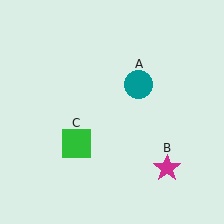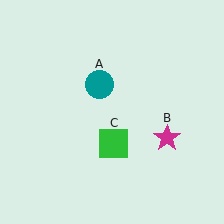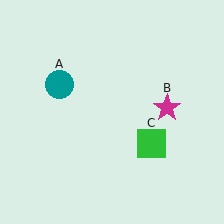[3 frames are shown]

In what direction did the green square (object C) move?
The green square (object C) moved right.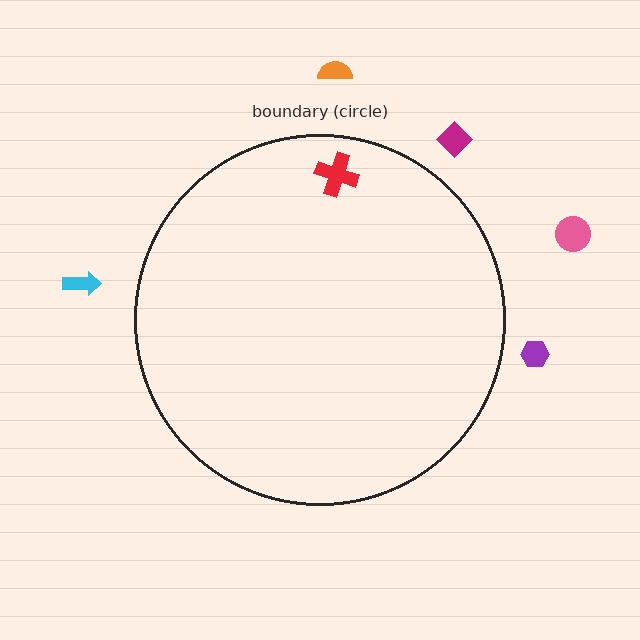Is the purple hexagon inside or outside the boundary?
Outside.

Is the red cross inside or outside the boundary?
Inside.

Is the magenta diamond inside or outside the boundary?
Outside.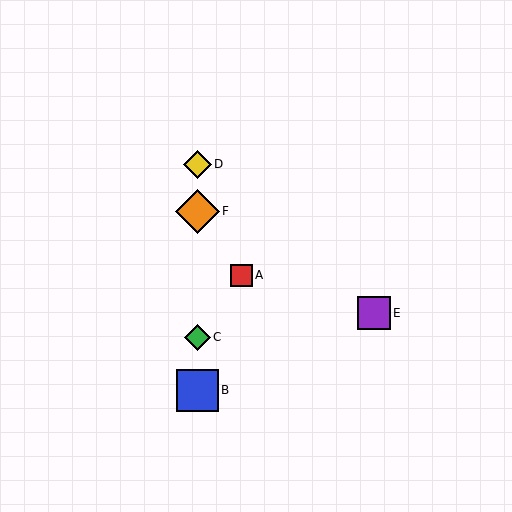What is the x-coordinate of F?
Object F is at x≈197.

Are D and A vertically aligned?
No, D is at x≈197 and A is at x≈241.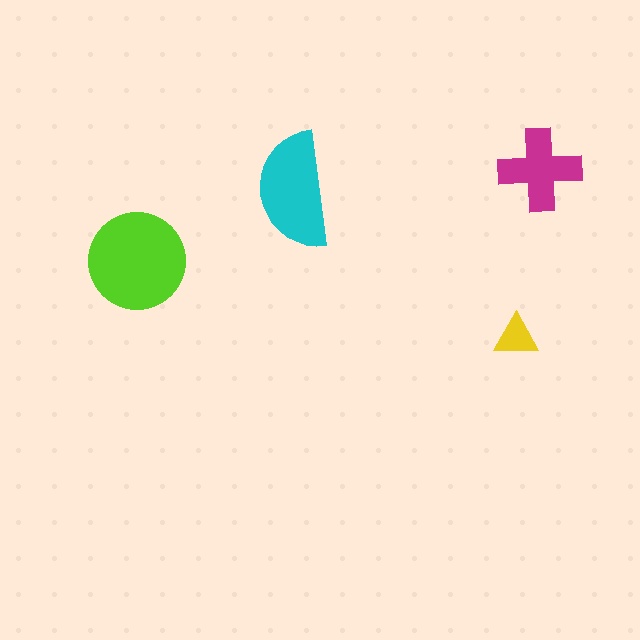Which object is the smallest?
The yellow triangle.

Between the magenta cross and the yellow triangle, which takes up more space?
The magenta cross.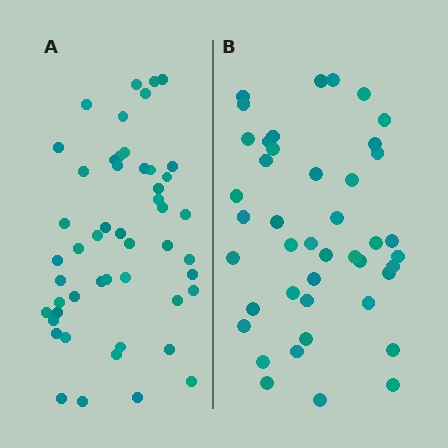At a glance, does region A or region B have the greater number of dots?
Region A (the left region) has more dots.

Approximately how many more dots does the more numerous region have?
Region A has roughly 8 or so more dots than region B.